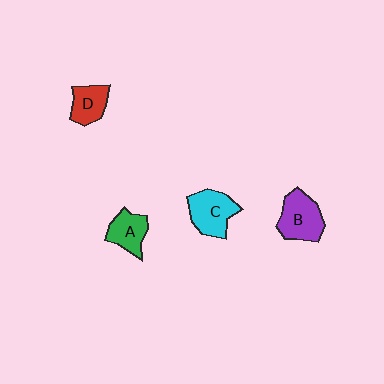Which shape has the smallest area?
Shape D (red).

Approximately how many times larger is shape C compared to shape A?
Approximately 1.3 times.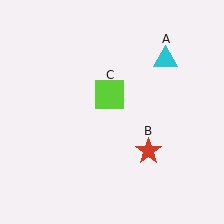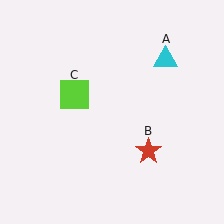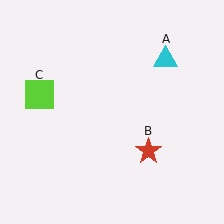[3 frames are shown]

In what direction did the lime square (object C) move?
The lime square (object C) moved left.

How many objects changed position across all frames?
1 object changed position: lime square (object C).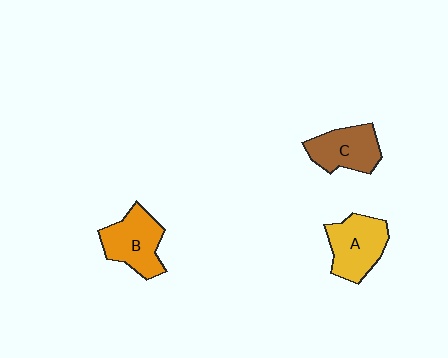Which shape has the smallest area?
Shape C (brown).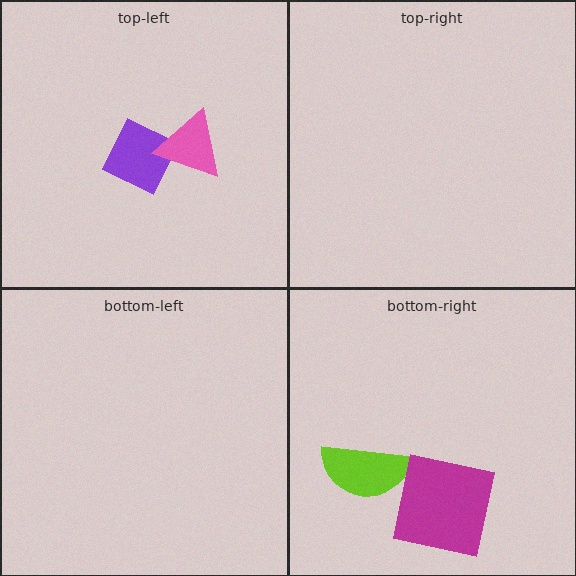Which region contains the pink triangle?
The top-left region.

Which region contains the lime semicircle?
The bottom-right region.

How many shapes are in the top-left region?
2.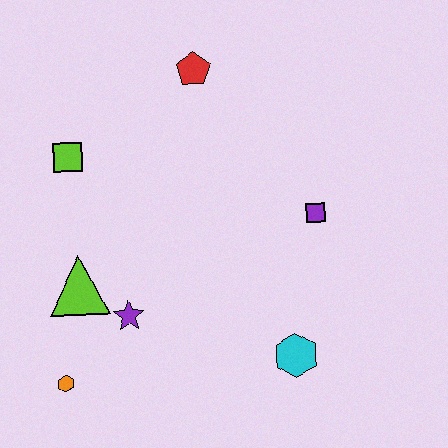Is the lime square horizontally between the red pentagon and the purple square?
No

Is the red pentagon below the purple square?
No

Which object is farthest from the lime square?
The cyan hexagon is farthest from the lime square.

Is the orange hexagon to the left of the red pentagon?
Yes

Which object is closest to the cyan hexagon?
The purple square is closest to the cyan hexagon.